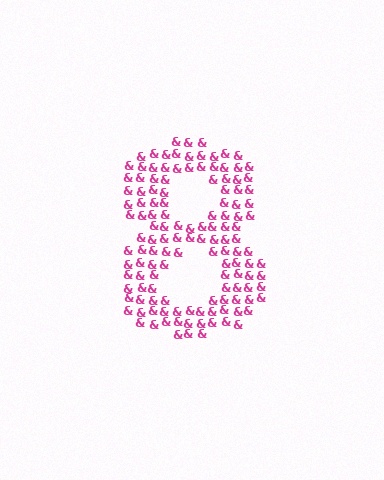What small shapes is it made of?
It is made of small ampersands.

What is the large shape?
The large shape is the digit 8.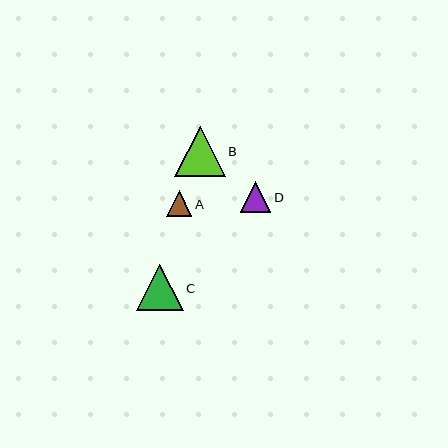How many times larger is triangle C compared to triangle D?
Triangle C is approximately 1.5 times the size of triangle D.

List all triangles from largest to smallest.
From largest to smallest: B, C, D, A.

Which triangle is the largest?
Triangle B is the largest with a size of approximately 50 pixels.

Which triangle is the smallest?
Triangle A is the smallest with a size of approximately 25 pixels.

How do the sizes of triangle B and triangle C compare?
Triangle B and triangle C are approximately the same size.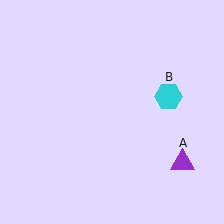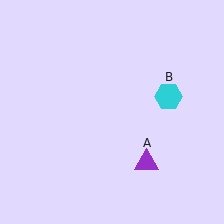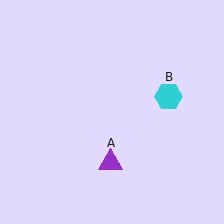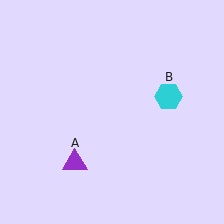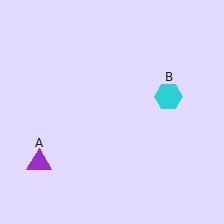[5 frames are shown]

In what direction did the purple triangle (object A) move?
The purple triangle (object A) moved left.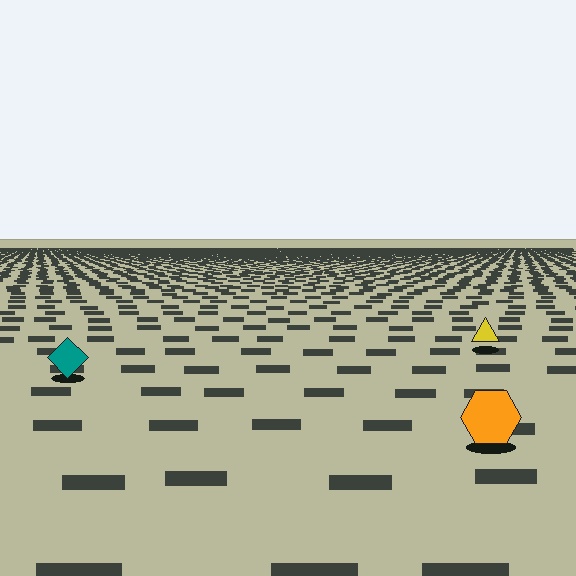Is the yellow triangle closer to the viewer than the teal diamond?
No. The teal diamond is closer — you can tell from the texture gradient: the ground texture is coarser near it.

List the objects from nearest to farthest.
From nearest to farthest: the orange hexagon, the teal diamond, the yellow triangle.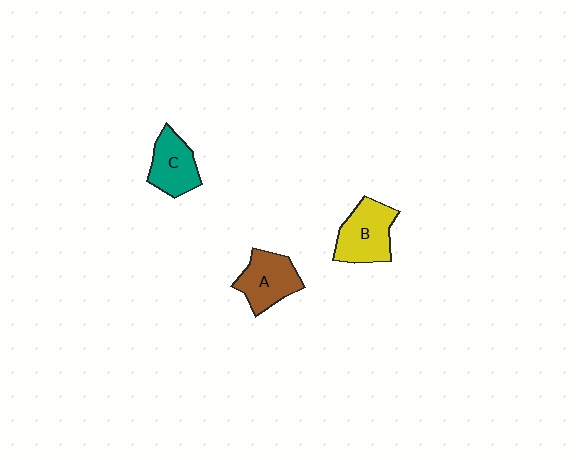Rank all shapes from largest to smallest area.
From largest to smallest: B (yellow), A (brown), C (teal).